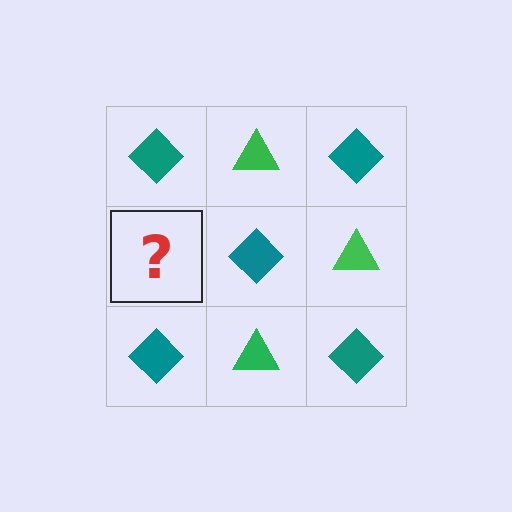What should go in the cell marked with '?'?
The missing cell should contain a green triangle.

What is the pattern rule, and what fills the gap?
The rule is that it alternates teal diamond and green triangle in a checkerboard pattern. The gap should be filled with a green triangle.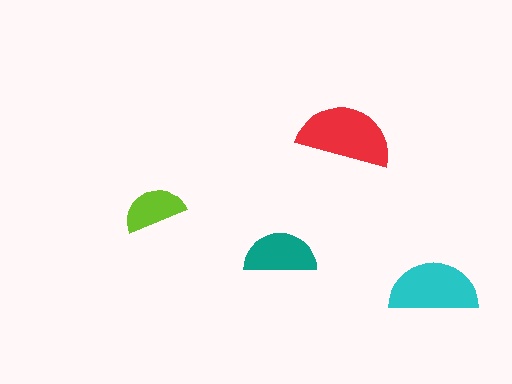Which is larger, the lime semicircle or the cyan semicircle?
The cyan one.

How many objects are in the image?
There are 4 objects in the image.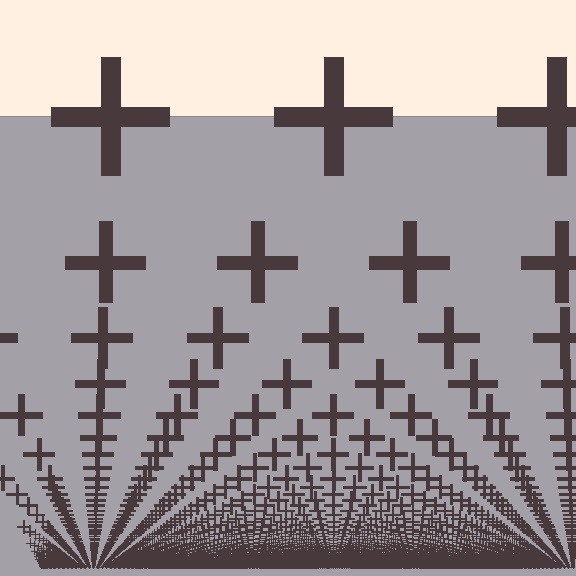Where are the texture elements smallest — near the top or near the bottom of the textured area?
Near the bottom.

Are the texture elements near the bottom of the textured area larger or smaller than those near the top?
Smaller. The gradient is inverted — elements near the bottom are smaller and denser.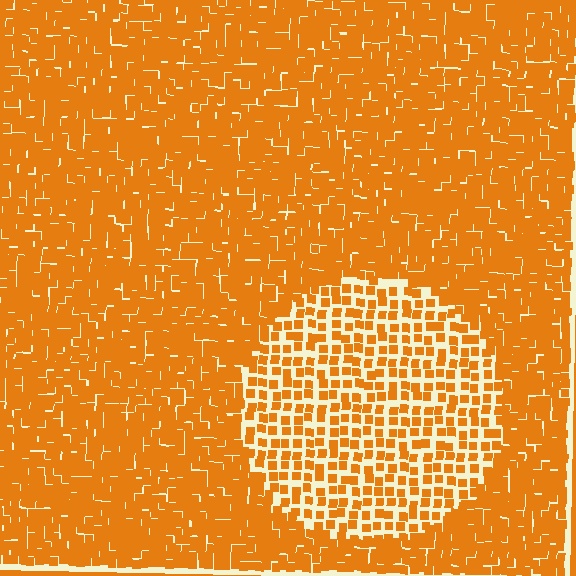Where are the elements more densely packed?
The elements are more densely packed outside the circle boundary.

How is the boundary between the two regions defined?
The boundary is defined by a change in element density (approximately 2.1x ratio). All elements are the same color, size, and shape.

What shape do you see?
I see a circle.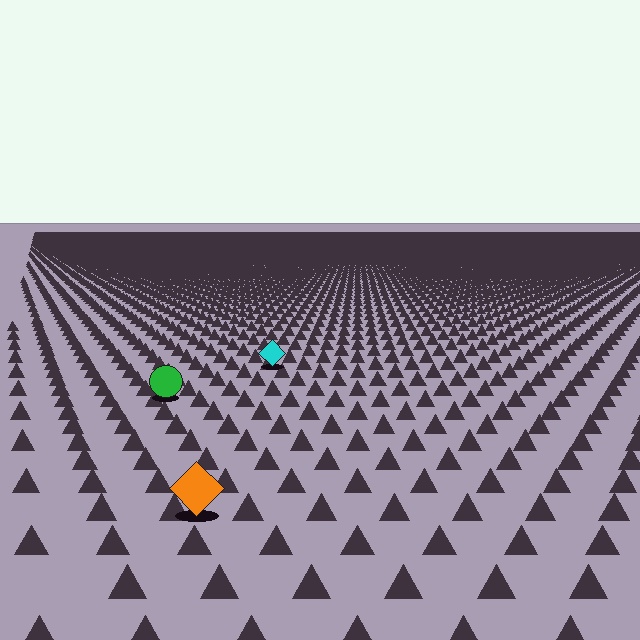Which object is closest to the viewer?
The orange diamond is closest. The texture marks near it are larger and more spread out.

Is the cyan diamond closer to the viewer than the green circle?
No. The green circle is closer — you can tell from the texture gradient: the ground texture is coarser near it.